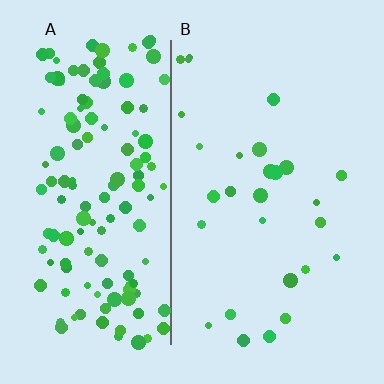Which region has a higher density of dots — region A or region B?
A (the left).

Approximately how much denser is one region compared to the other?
Approximately 5.0× — region A over region B.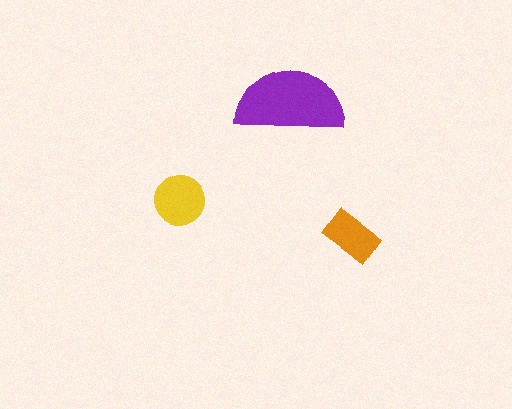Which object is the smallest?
The orange rectangle.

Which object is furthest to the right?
The orange rectangle is rightmost.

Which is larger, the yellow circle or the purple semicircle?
The purple semicircle.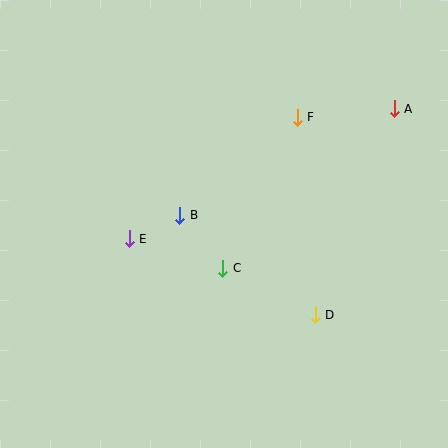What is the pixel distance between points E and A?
The distance between E and A is 295 pixels.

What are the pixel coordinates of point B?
Point B is at (180, 215).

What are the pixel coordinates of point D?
Point D is at (315, 315).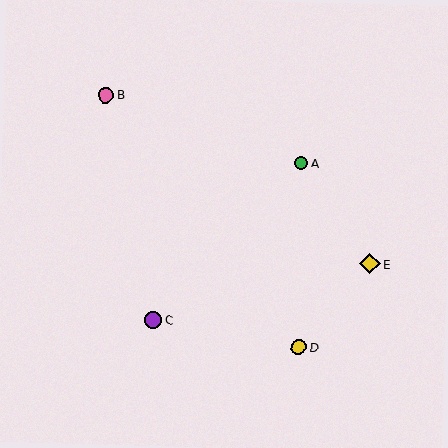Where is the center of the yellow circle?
The center of the yellow circle is at (299, 347).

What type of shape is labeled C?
Shape C is a purple circle.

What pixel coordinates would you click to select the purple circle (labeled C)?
Click at (153, 320) to select the purple circle C.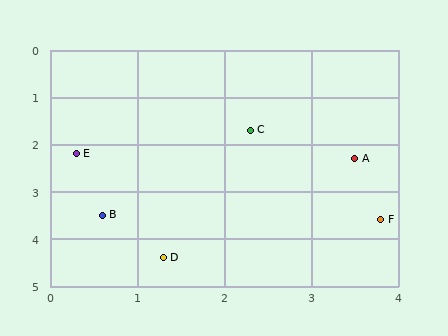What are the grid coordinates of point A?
Point A is at approximately (3.5, 2.3).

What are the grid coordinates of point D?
Point D is at approximately (1.3, 4.4).